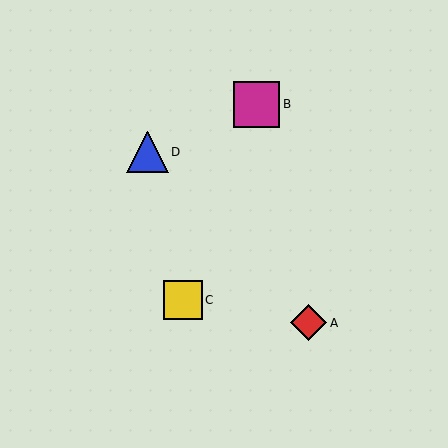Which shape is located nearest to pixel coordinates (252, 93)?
The magenta square (labeled B) at (257, 104) is nearest to that location.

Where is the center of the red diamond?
The center of the red diamond is at (308, 323).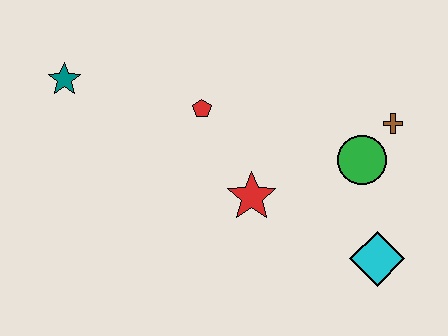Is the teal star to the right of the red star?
No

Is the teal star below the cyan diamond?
No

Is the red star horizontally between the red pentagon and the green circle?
Yes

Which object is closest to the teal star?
The red pentagon is closest to the teal star.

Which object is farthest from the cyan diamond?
The teal star is farthest from the cyan diamond.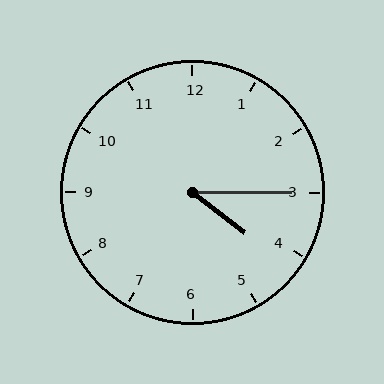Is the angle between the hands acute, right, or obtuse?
It is acute.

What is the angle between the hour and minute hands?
Approximately 38 degrees.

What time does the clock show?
4:15.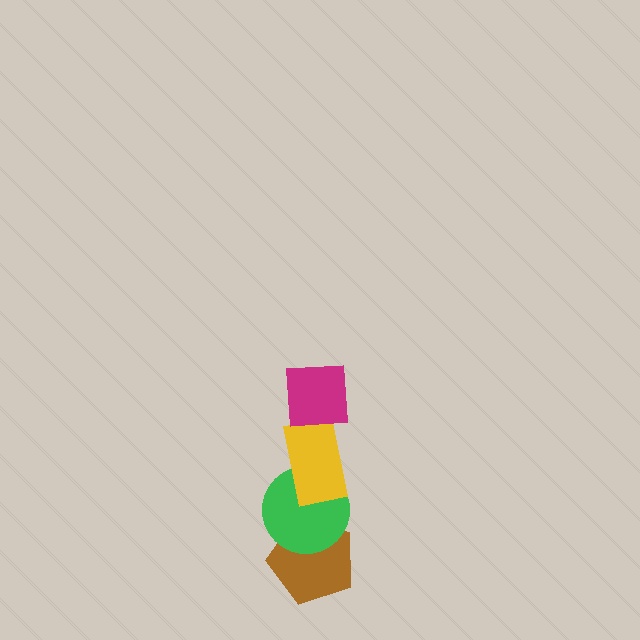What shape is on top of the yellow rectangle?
The magenta square is on top of the yellow rectangle.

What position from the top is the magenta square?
The magenta square is 1st from the top.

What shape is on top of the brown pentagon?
The green circle is on top of the brown pentagon.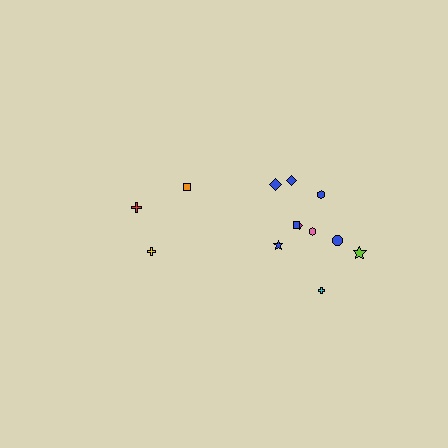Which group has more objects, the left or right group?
The right group.